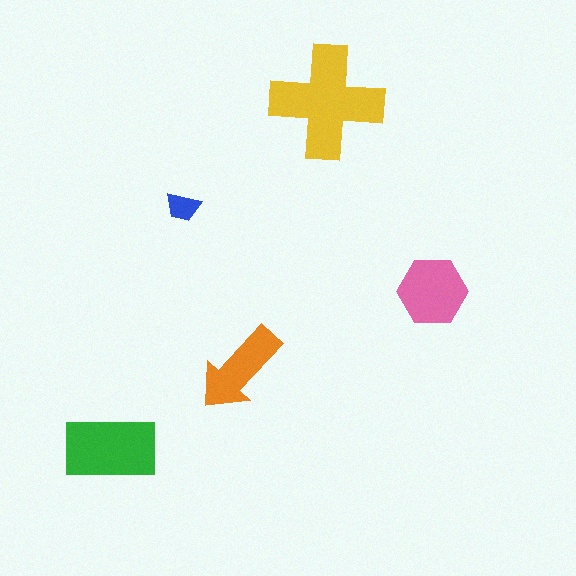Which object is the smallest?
The blue trapezoid.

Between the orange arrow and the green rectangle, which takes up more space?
The green rectangle.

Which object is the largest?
The yellow cross.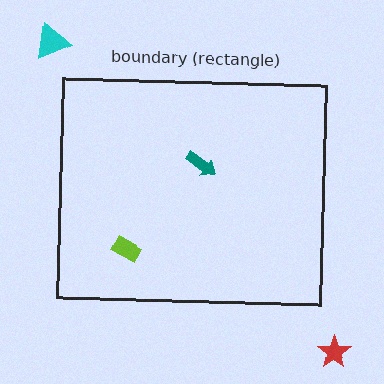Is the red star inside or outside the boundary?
Outside.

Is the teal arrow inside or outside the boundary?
Inside.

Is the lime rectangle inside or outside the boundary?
Inside.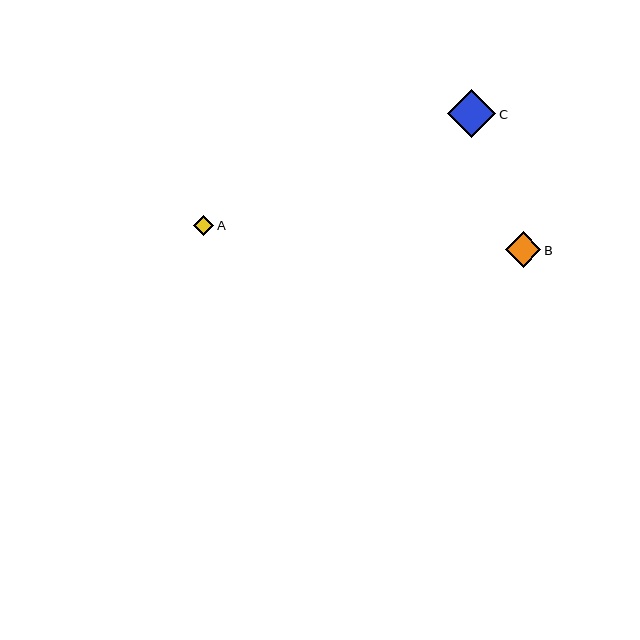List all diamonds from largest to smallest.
From largest to smallest: C, B, A.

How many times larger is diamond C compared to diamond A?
Diamond C is approximately 2.4 times the size of diamond A.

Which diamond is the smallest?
Diamond A is the smallest with a size of approximately 20 pixels.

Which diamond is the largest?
Diamond C is the largest with a size of approximately 48 pixels.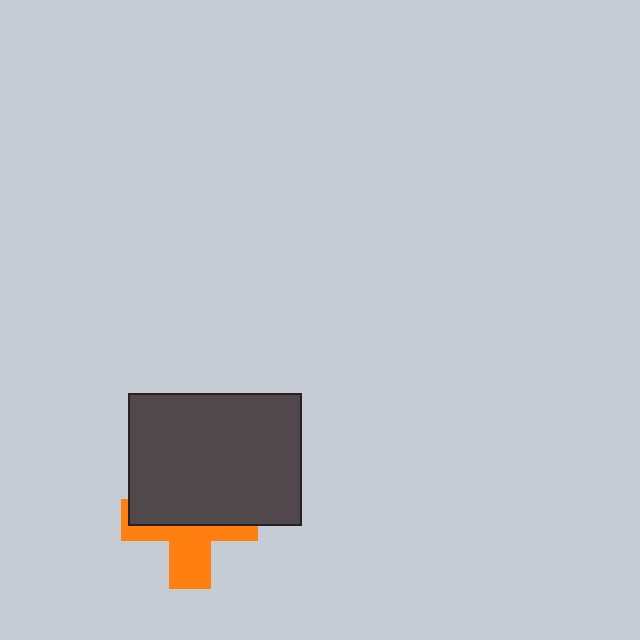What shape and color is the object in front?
The object in front is a dark gray rectangle.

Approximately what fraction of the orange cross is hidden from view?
Roughly 55% of the orange cross is hidden behind the dark gray rectangle.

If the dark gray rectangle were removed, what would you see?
You would see the complete orange cross.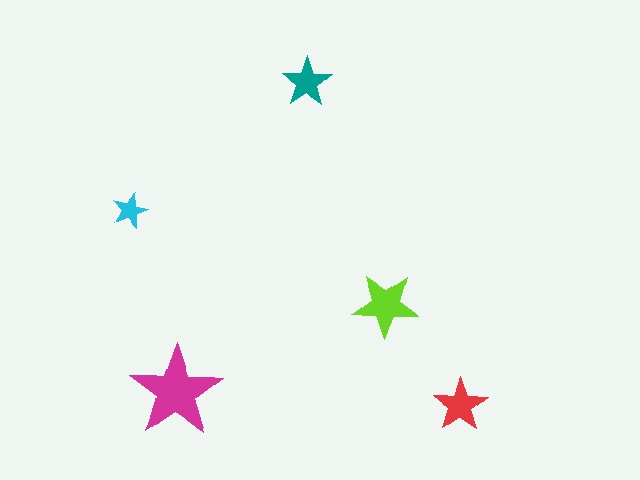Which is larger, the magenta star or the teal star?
The magenta one.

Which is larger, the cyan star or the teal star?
The teal one.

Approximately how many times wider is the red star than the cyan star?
About 1.5 times wider.